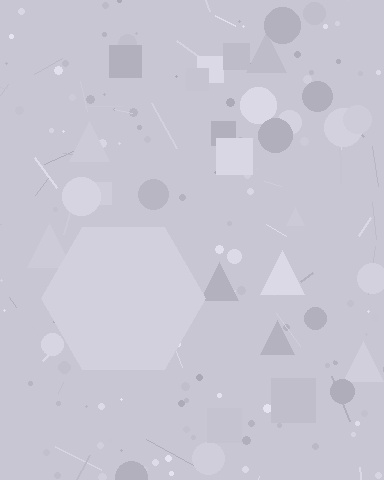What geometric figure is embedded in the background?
A hexagon is embedded in the background.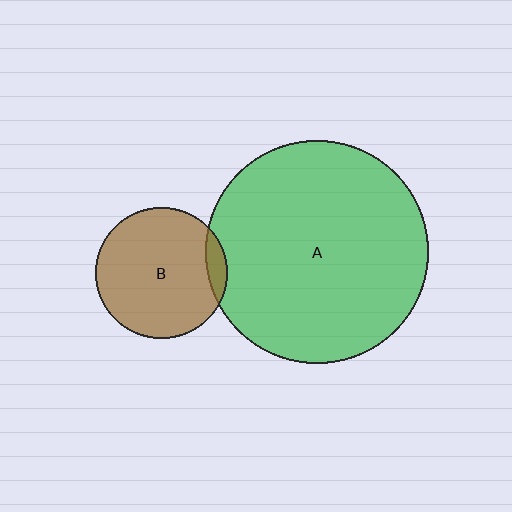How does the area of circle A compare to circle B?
Approximately 2.9 times.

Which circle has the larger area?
Circle A (green).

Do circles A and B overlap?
Yes.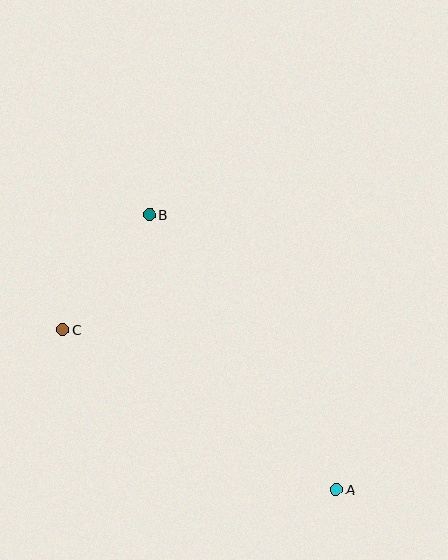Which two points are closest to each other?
Points B and C are closest to each other.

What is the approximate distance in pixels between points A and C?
The distance between A and C is approximately 317 pixels.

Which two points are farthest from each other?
Points A and B are farthest from each other.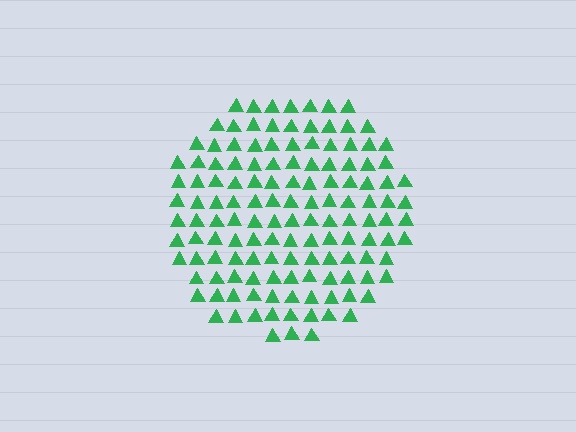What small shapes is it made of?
It is made of small triangles.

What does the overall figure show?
The overall figure shows a circle.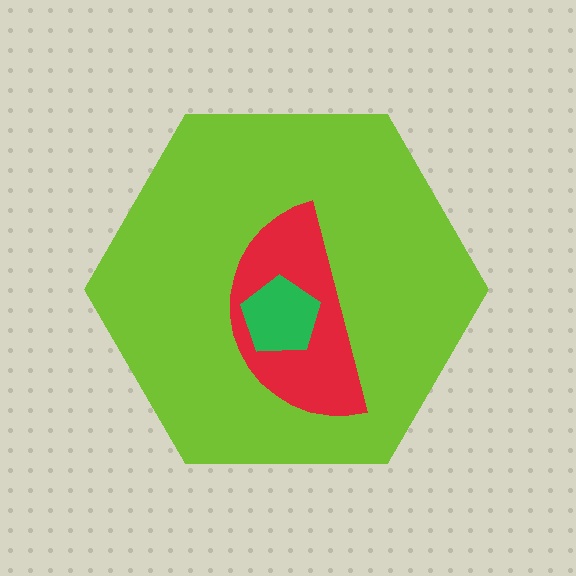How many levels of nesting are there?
3.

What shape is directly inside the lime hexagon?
The red semicircle.